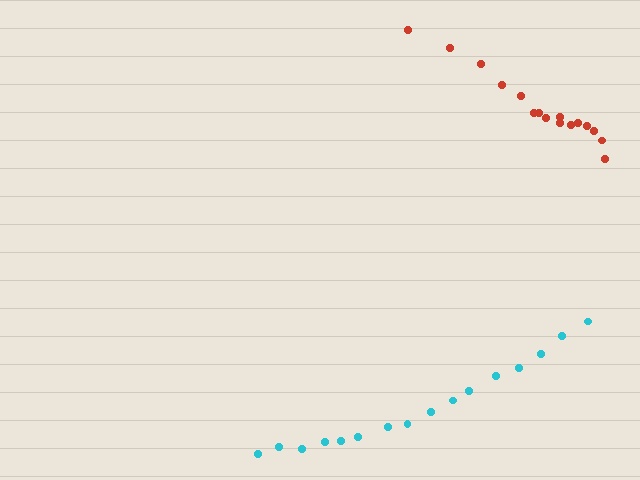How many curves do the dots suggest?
There are 2 distinct paths.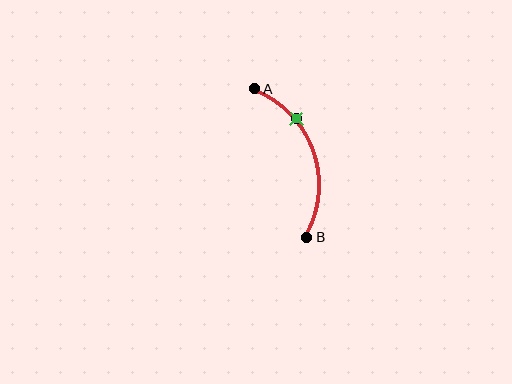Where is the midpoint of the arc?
The arc midpoint is the point on the curve farthest from the straight line joining A and B. It sits to the right of that line.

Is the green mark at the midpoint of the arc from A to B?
No. The green mark lies on the arc but is closer to endpoint A. The arc midpoint would be at the point on the curve equidistant along the arc from both A and B.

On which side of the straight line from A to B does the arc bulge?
The arc bulges to the right of the straight line connecting A and B.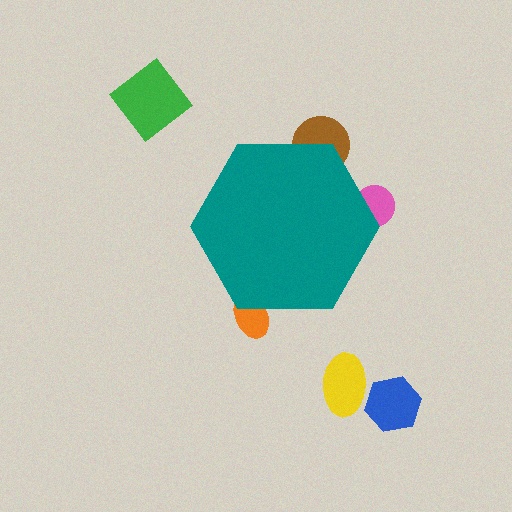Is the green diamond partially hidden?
No, the green diamond is fully visible.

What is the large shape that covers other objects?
A teal hexagon.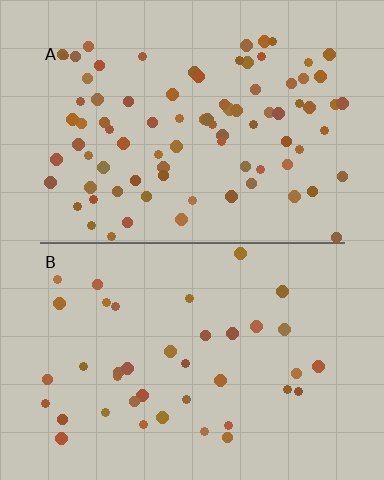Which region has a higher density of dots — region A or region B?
A (the top).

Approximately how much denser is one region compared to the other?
Approximately 2.1× — region A over region B.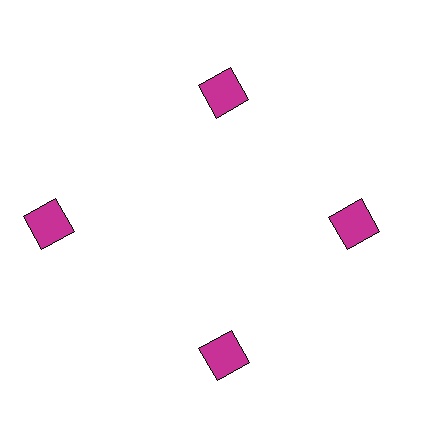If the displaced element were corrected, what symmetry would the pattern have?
It would have 4-fold rotational symmetry — the pattern would map onto itself every 90 degrees.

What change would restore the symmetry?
The symmetry would be restored by moving it inward, back onto the ring so that all 4 squares sit at equal angles and equal distance from the center.